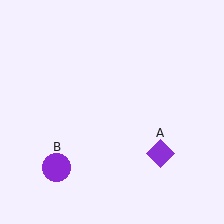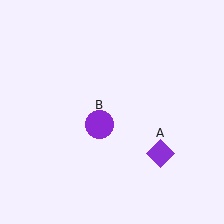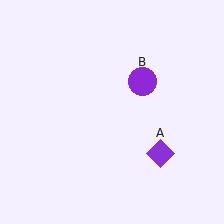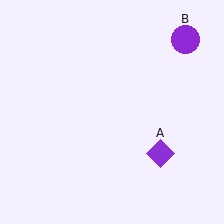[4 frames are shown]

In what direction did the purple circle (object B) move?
The purple circle (object B) moved up and to the right.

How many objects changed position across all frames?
1 object changed position: purple circle (object B).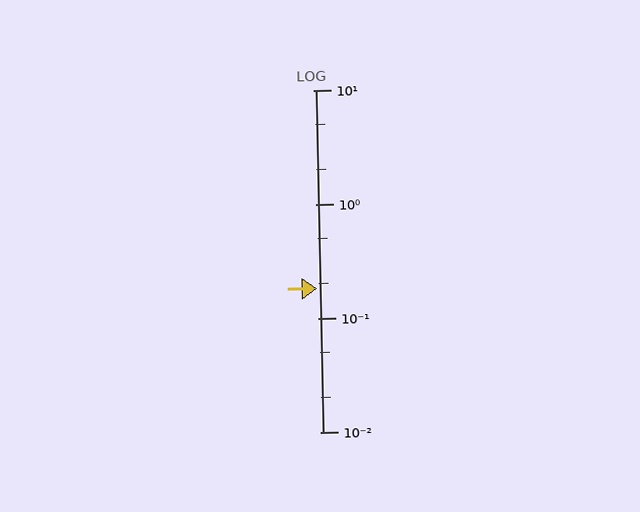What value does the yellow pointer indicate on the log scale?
The pointer indicates approximately 0.18.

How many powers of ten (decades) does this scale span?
The scale spans 3 decades, from 0.01 to 10.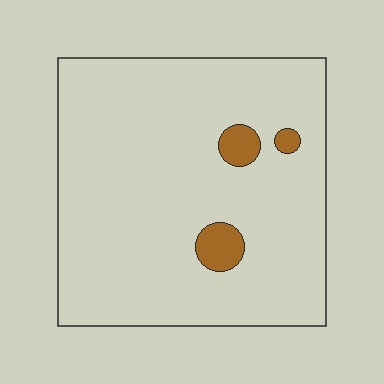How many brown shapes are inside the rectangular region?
3.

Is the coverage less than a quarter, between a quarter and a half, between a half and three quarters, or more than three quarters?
Less than a quarter.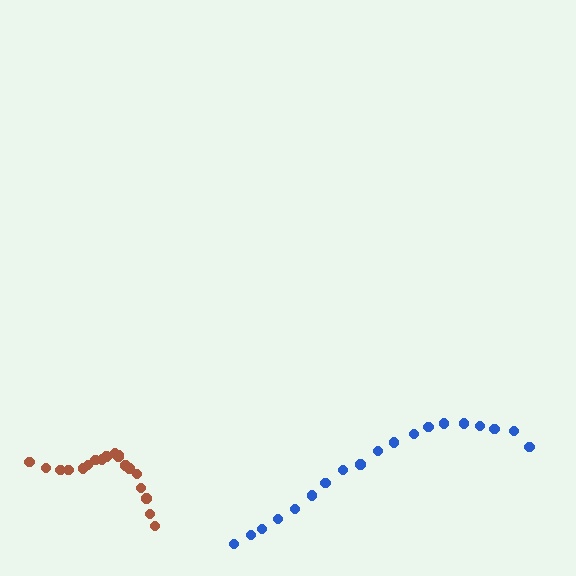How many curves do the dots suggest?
There are 2 distinct paths.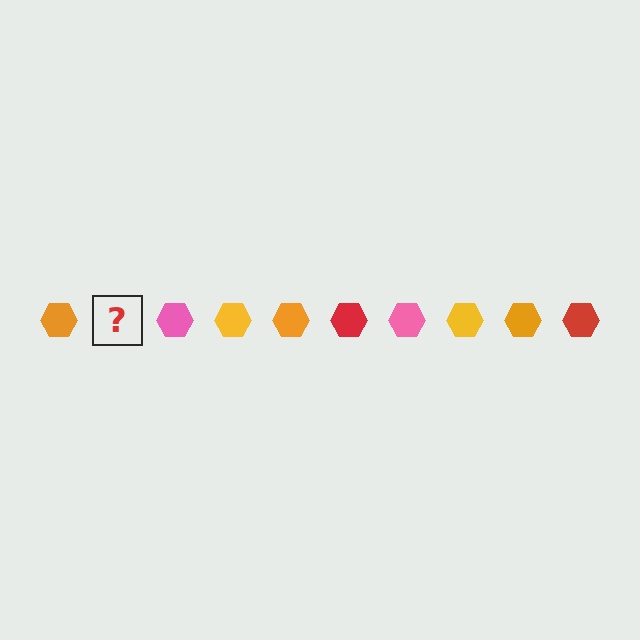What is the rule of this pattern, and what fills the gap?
The rule is that the pattern cycles through orange, red, pink, yellow hexagons. The gap should be filled with a red hexagon.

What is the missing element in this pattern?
The missing element is a red hexagon.